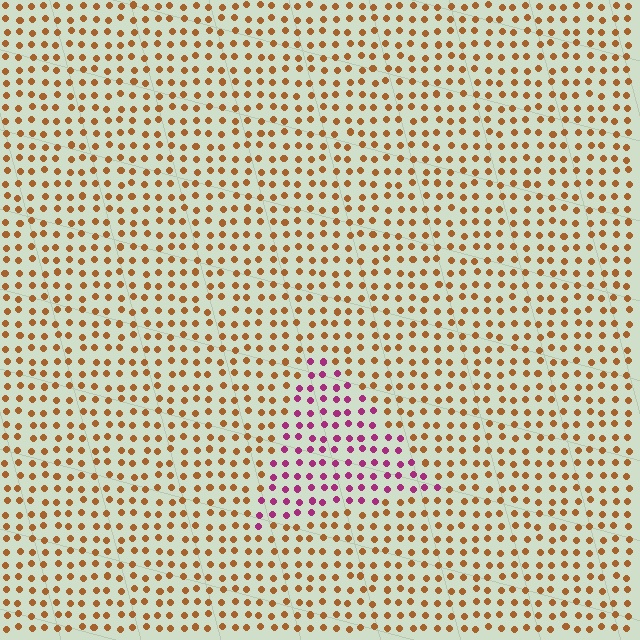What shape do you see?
I see a triangle.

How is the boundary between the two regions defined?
The boundary is defined purely by a slight shift in hue (about 67 degrees). Spacing, size, and orientation are identical on both sides.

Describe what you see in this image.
The image is filled with small brown elements in a uniform arrangement. A triangle-shaped region is visible where the elements are tinted to a slightly different hue, forming a subtle color boundary.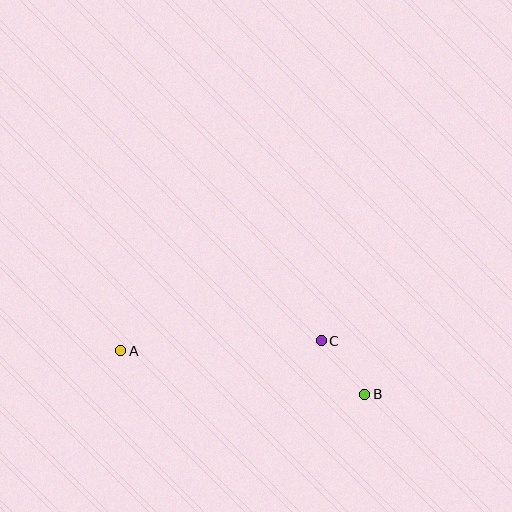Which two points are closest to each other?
Points B and C are closest to each other.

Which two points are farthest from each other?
Points A and B are farthest from each other.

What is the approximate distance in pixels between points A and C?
The distance between A and C is approximately 201 pixels.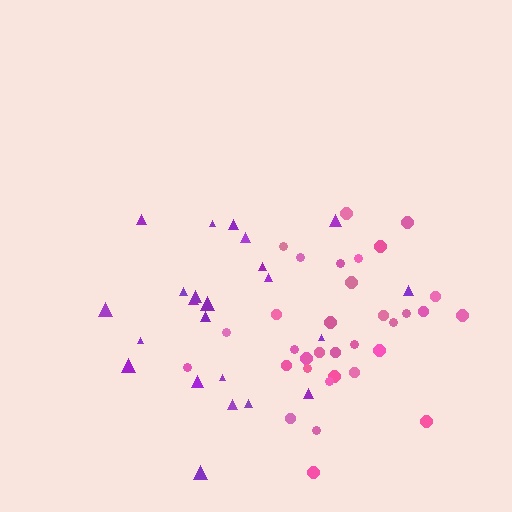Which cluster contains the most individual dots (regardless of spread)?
Pink (34).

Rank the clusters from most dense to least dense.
pink, purple.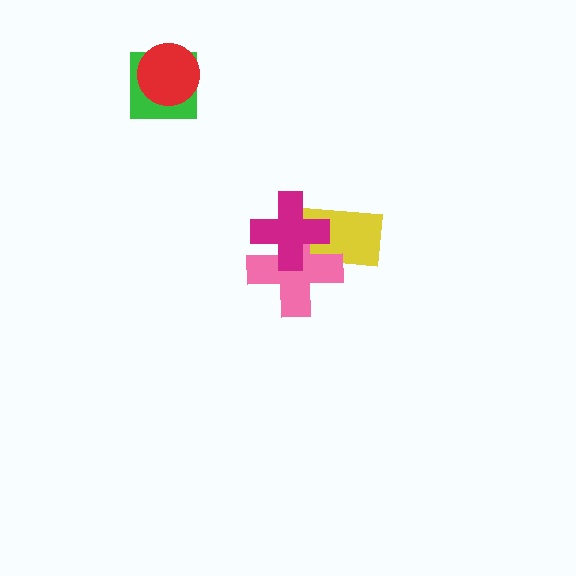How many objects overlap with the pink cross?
2 objects overlap with the pink cross.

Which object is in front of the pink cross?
The magenta cross is in front of the pink cross.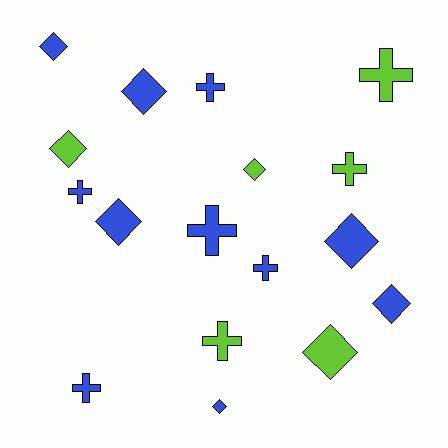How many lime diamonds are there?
There are 3 lime diamonds.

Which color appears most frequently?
Blue, with 11 objects.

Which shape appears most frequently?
Diamond, with 9 objects.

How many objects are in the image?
There are 17 objects.